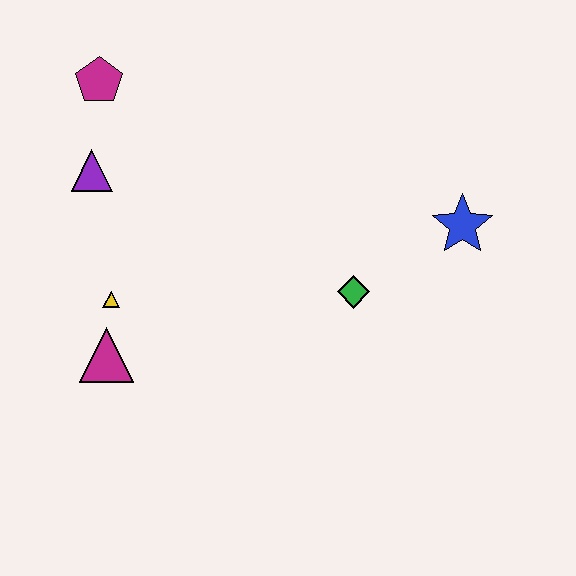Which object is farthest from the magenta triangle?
The blue star is farthest from the magenta triangle.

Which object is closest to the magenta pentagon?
The purple triangle is closest to the magenta pentagon.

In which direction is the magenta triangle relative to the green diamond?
The magenta triangle is to the left of the green diamond.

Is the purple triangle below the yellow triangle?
No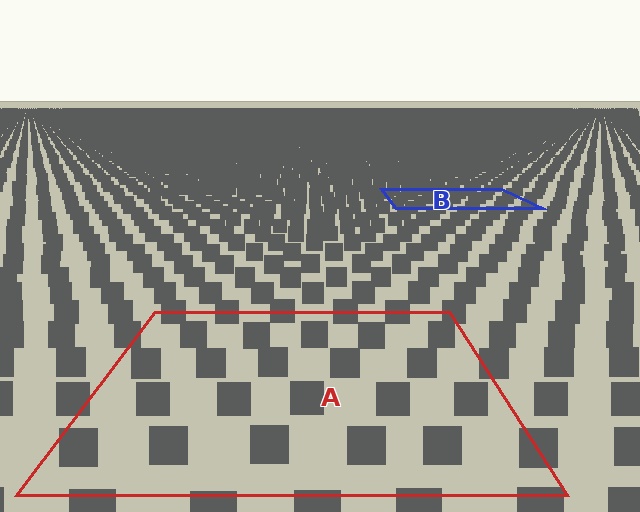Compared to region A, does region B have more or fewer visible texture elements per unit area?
Region B has more texture elements per unit area — they are packed more densely because it is farther away.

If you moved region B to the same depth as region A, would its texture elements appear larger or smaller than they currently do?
They would appear larger. At a closer depth, the same texture elements are projected at a bigger on-screen size.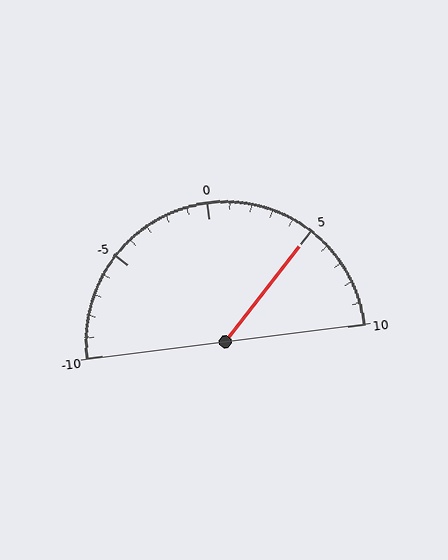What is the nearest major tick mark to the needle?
The nearest major tick mark is 5.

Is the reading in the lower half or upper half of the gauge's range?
The reading is in the upper half of the range (-10 to 10).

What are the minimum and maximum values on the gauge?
The gauge ranges from -10 to 10.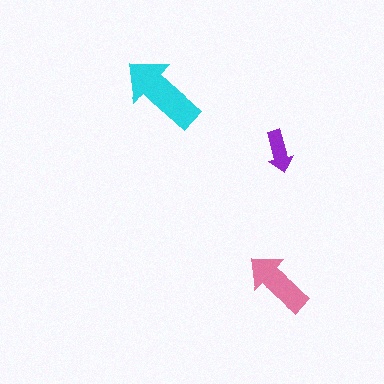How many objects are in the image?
There are 3 objects in the image.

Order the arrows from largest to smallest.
the cyan one, the pink one, the purple one.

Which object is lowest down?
The pink arrow is bottommost.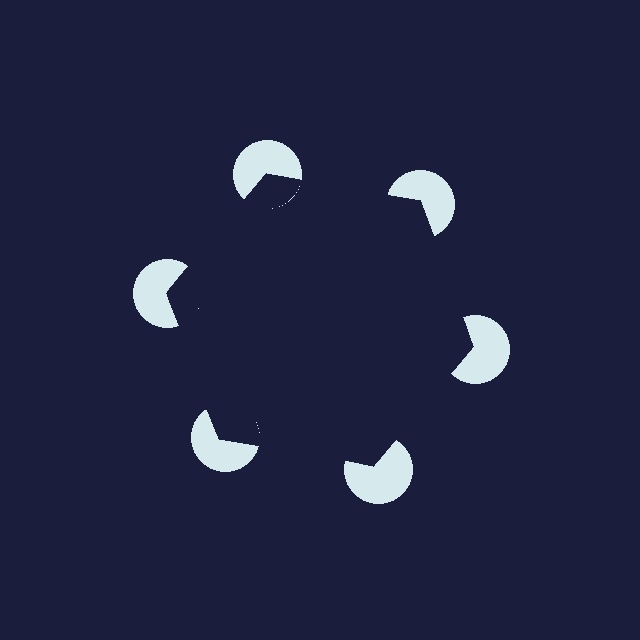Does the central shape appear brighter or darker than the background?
It typically appears slightly darker than the background, even though no actual brightness change is drawn.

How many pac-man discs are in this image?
There are 6 — one at each vertex of the illusory hexagon.